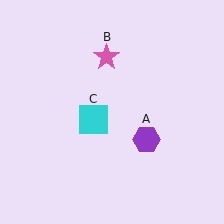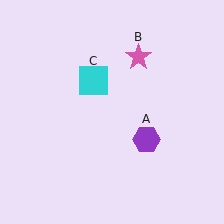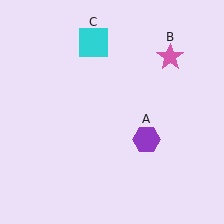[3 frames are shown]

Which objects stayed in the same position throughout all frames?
Purple hexagon (object A) remained stationary.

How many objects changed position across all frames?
2 objects changed position: pink star (object B), cyan square (object C).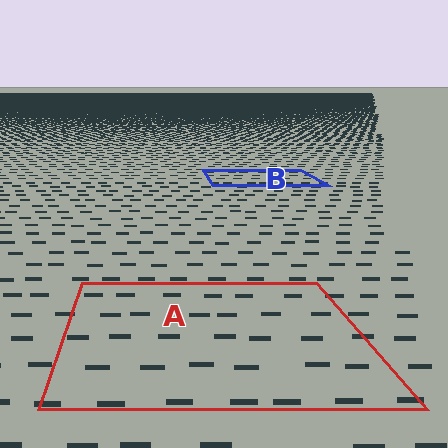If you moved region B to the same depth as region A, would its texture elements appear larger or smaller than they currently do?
They would appear larger. At a closer depth, the same texture elements are projected at a bigger on-screen size.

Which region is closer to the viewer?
Region A is closer. The texture elements there are larger and more spread out.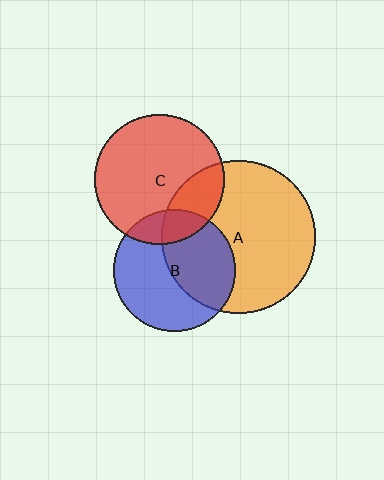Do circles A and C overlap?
Yes.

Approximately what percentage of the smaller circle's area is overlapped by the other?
Approximately 25%.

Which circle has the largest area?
Circle A (orange).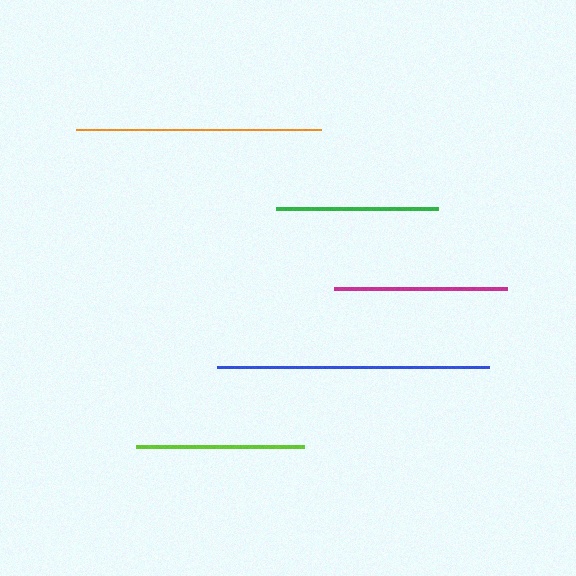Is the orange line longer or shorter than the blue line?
The blue line is longer than the orange line.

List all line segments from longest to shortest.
From longest to shortest: blue, orange, magenta, lime, green.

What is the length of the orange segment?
The orange segment is approximately 245 pixels long.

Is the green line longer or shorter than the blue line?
The blue line is longer than the green line.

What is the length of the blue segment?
The blue segment is approximately 271 pixels long.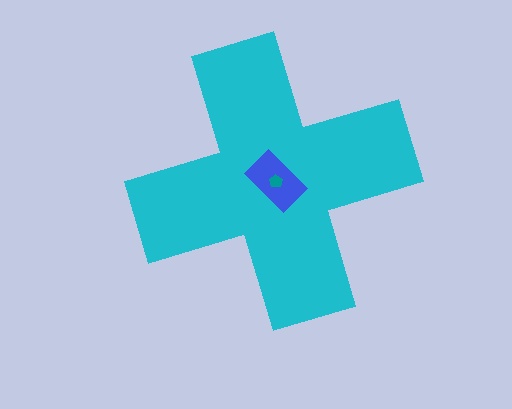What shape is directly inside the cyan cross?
The blue rectangle.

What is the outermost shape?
The cyan cross.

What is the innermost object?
The teal pentagon.